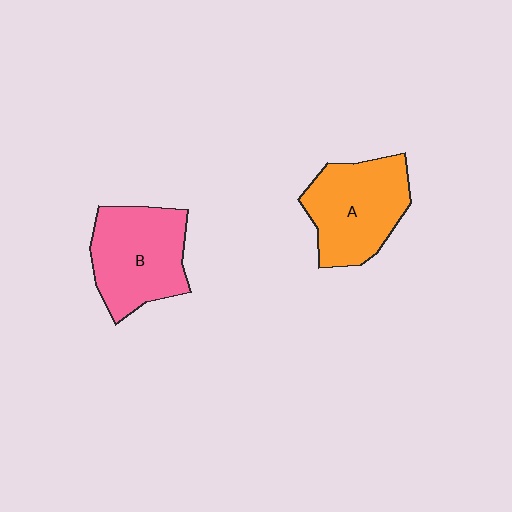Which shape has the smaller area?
Shape A (orange).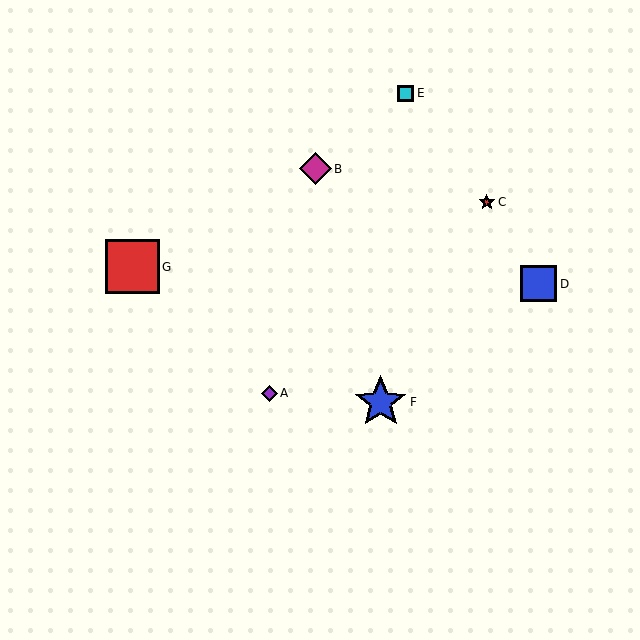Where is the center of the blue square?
The center of the blue square is at (539, 284).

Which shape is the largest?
The red square (labeled G) is the largest.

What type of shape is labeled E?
Shape E is a cyan square.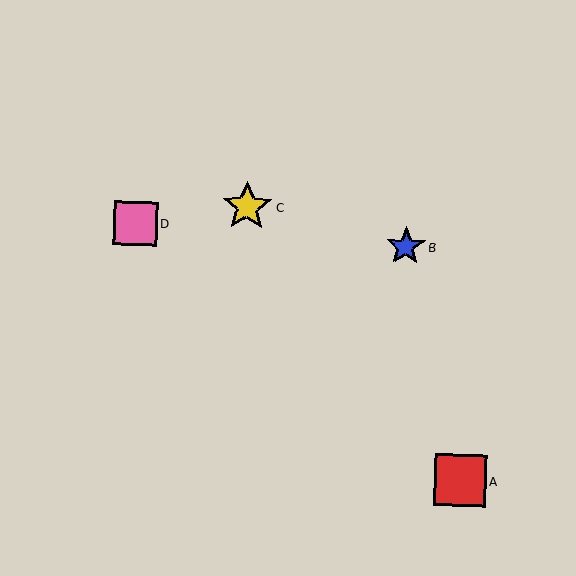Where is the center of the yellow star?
The center of the yellow star is at (247, 207).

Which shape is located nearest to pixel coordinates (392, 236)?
The blue star (labeled B) at (406, 247) is nearest to that location.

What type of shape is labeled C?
Shape C is a yellow star.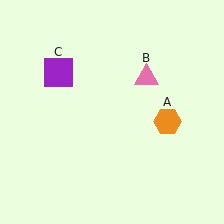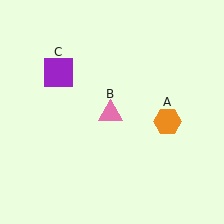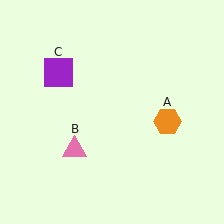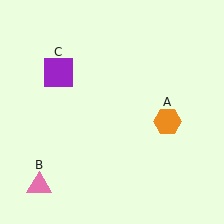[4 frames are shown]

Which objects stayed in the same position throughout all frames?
Orange hexagon (object A) and purple square (object C) remained stationary.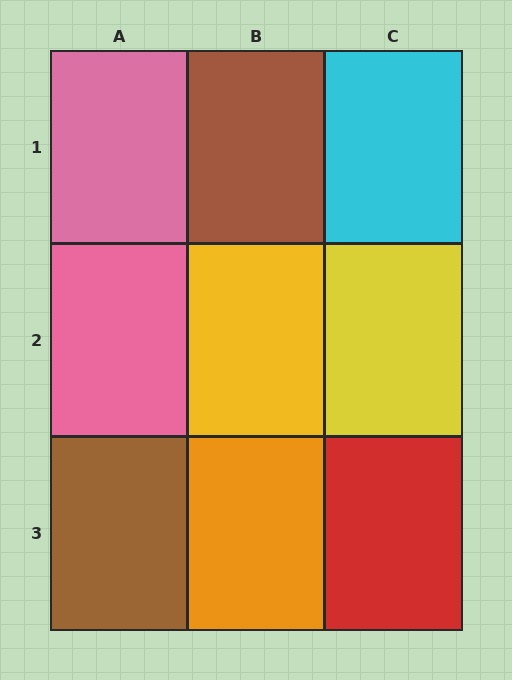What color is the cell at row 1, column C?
Cyan.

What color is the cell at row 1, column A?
Pink.